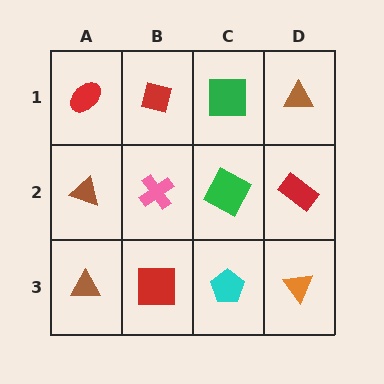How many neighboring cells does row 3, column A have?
2.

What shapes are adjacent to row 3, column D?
A red rectangle (row 2, column D), a cyan pentagon (row 3, column C).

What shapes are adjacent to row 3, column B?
A pink cross (row 2, column B), a brown triangle (row 3, column A), a cyan pentagon (row 3, column C).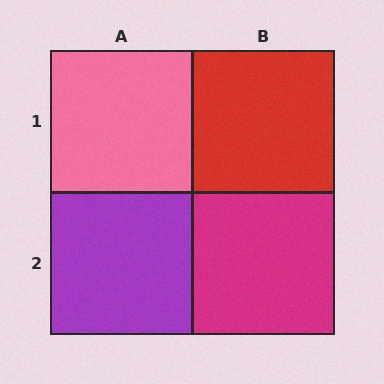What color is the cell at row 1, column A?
Pink.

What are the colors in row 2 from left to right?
Purple, magenta.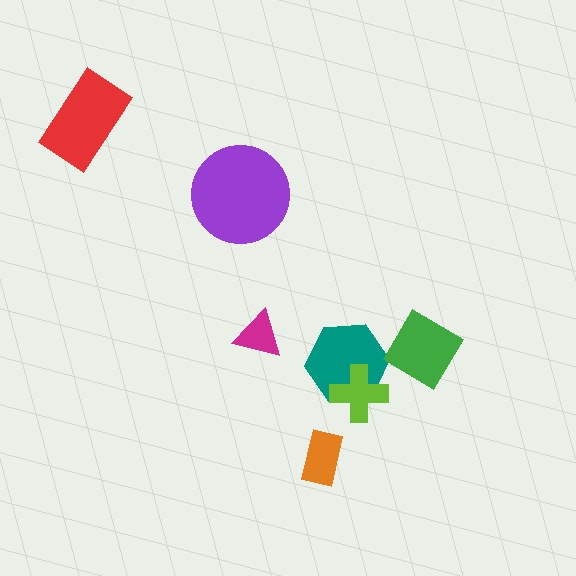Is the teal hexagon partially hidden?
Yes, it is partially covered by another shape.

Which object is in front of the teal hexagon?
The lime cross is in front of the teal hexagon.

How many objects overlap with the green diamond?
0 objects overlap with the green diamond.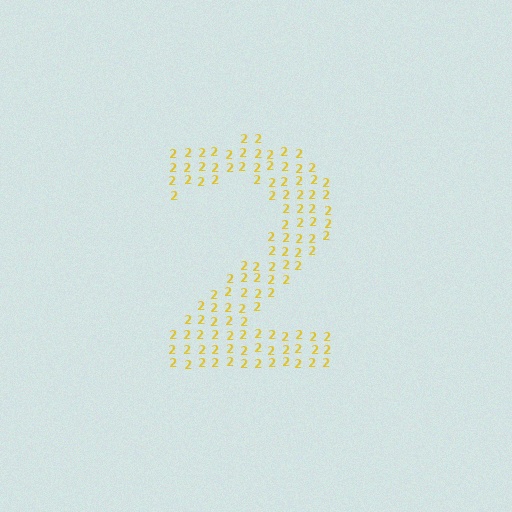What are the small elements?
The small elements are digit 2's.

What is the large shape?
The large shape is the digit 2.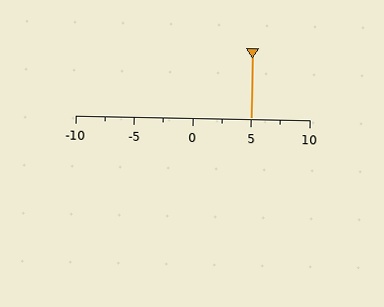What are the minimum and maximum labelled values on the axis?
The axis runs from -10 to 10.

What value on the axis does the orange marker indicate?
The marker indicates approximately 5.